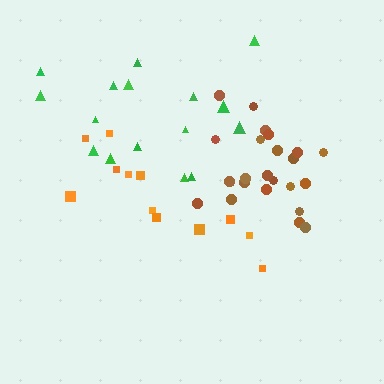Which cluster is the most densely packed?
Brown.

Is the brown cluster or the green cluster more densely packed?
Brown.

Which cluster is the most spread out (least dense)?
Orange.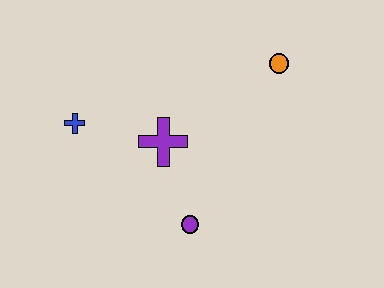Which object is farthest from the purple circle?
The orange circle is farthest from the purple circle.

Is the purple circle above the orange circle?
No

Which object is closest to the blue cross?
The purple cross is closest to the blue cross.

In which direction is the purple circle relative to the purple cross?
The purple circle is below the purple cross.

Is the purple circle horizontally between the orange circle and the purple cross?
Yes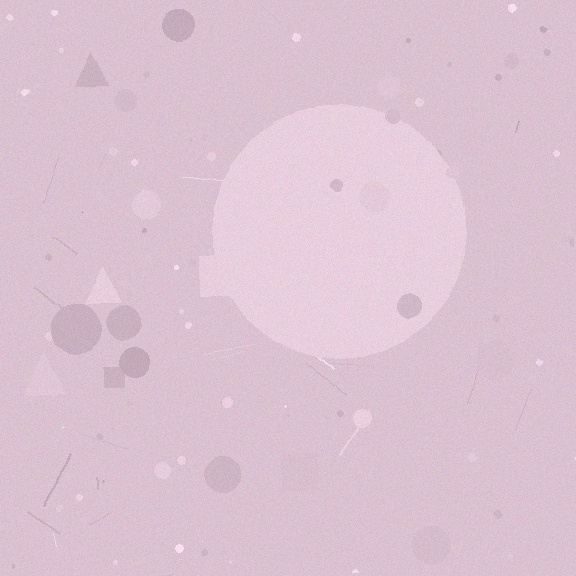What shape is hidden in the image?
A circle is hidden in the image.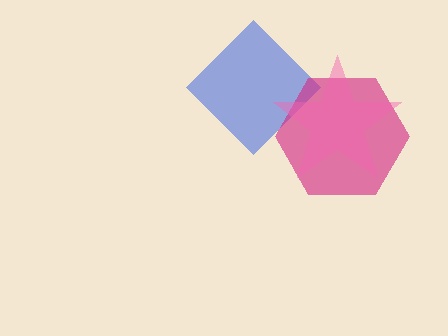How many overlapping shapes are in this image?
There are 3 overlapping shapes in the image.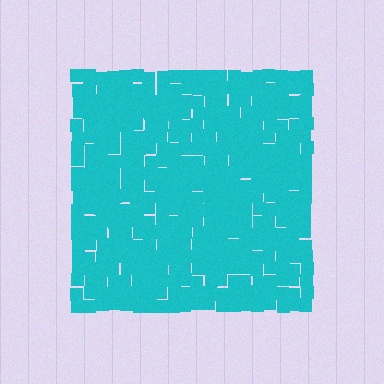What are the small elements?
The small elements are squares.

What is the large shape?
The large shape is a square.